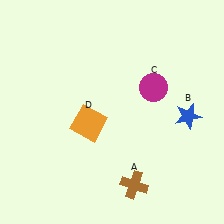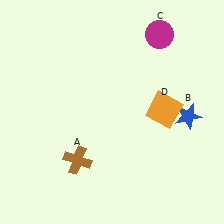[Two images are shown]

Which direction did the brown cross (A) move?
The brown cross (A) moved left.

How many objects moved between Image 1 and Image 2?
3 objects moved between the two images.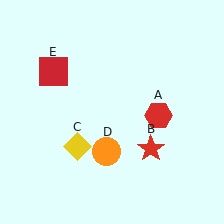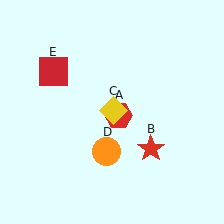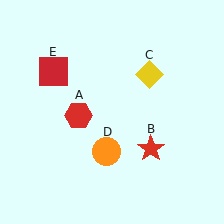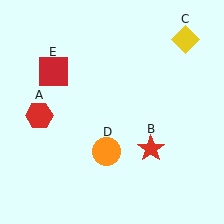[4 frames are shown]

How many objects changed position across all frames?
2 objects changed position: red hexagon (object A), yellow diamond (object C).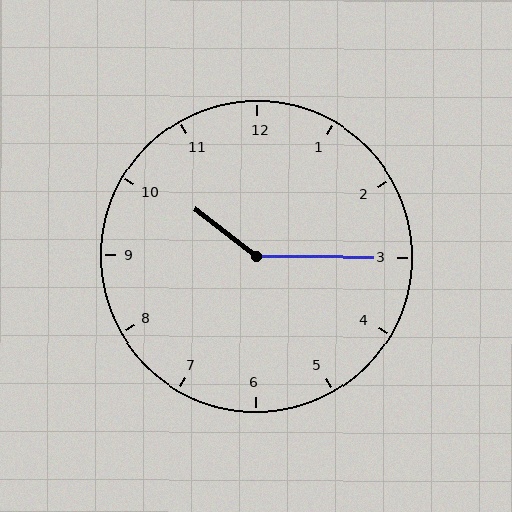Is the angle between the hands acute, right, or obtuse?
It is obtuse.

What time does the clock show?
10:15.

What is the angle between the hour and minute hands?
Approximately 142 degrees.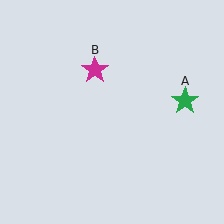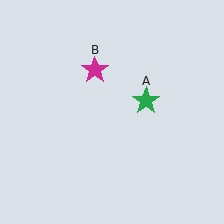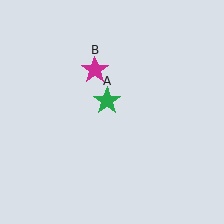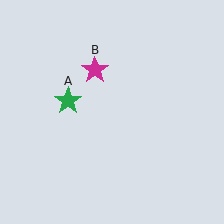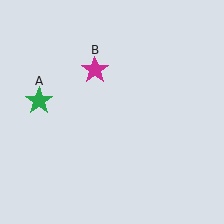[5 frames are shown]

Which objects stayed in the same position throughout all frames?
Magenta star (object B) remained stationary.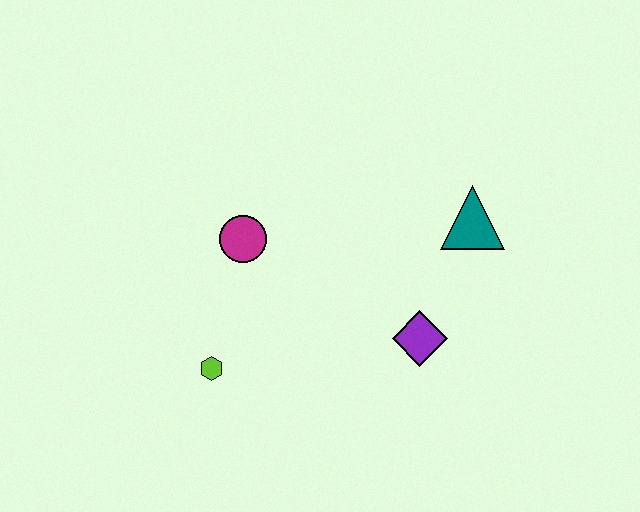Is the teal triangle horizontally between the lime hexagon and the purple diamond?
No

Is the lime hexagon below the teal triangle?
Yes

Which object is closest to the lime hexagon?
The magenta circle is closest to the lime hexagon.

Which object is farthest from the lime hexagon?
The teal triangle is farthest from the lime hexagon.